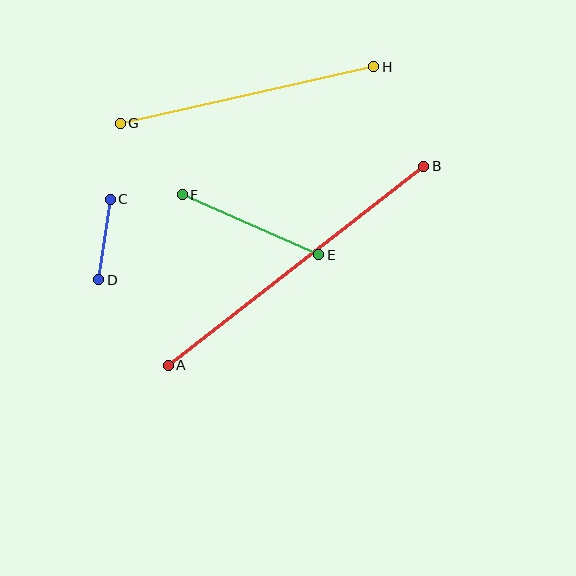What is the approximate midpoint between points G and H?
The midpoint is at approximately (247, 95) pixels.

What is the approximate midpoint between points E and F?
The midpoint is at approximately (250, 225) pixels.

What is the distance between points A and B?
The distance is approximately 324 pixels.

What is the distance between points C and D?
The distance is approximately 81 pixels.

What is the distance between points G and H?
The distance is approximately 260 pixels.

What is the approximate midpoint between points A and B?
The midpoint is at approximately (296, 266) pixels.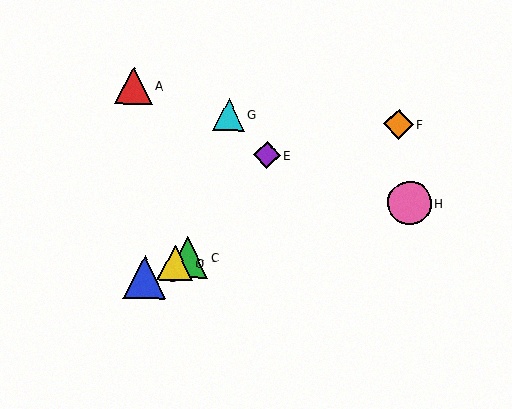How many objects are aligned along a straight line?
3 objects (B, C, D) are aligned along a straight line.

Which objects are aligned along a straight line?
Objects B, C, D are aligned along a straight line.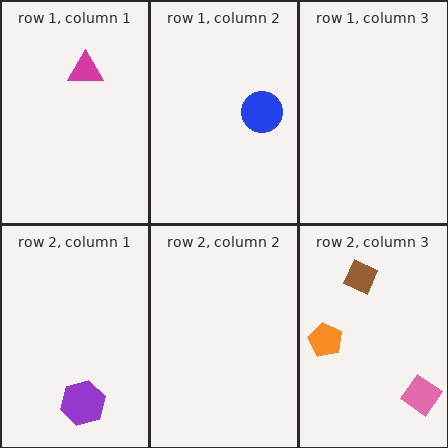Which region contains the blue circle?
The row 1, column 2 region.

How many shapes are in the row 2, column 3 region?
3.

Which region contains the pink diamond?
The row 2, column 3 region.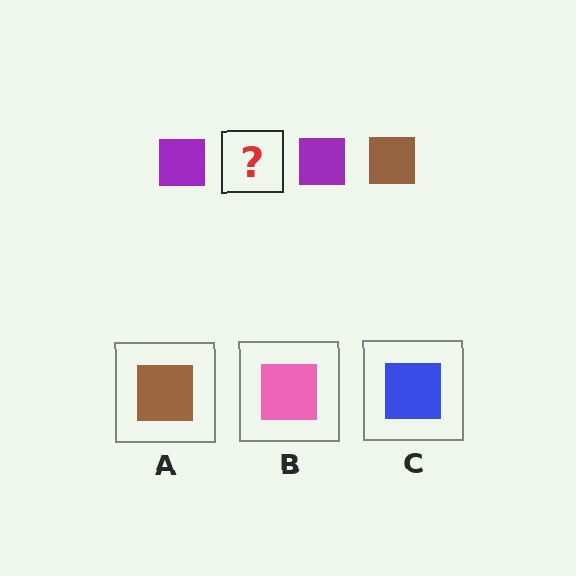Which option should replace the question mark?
Option A.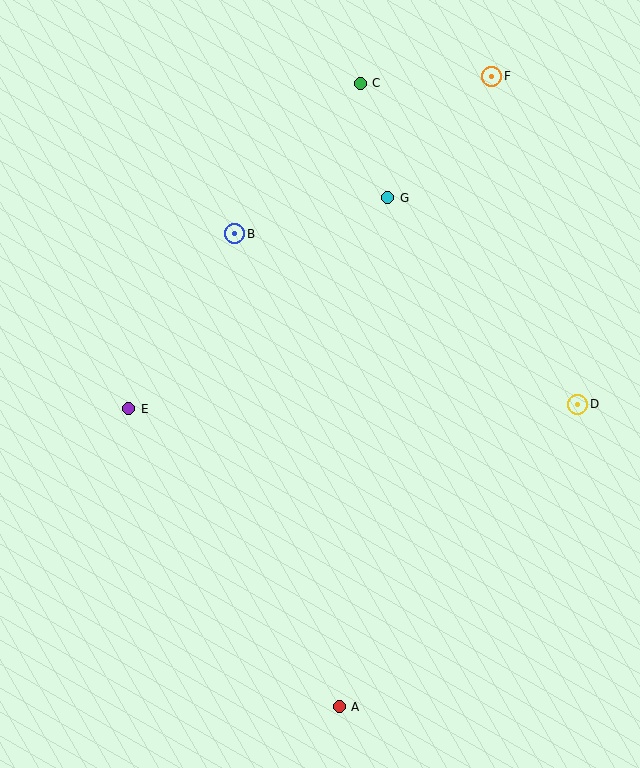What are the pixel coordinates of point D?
Point D is at (578, 404).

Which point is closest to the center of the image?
Point B at (235, 234) is closest to the center.